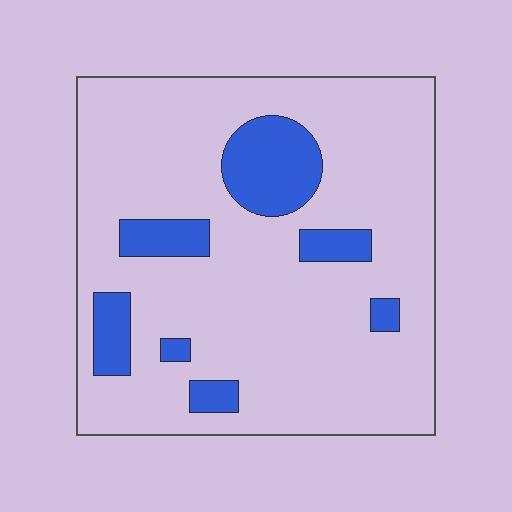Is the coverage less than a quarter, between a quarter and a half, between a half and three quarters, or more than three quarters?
Less than a quarter.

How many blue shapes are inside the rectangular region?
7.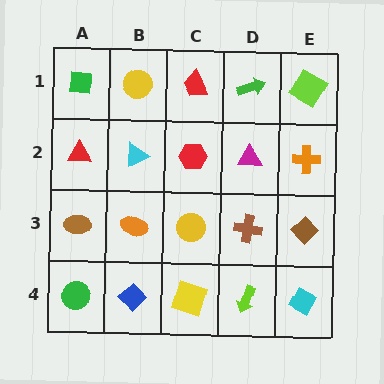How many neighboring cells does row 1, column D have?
3.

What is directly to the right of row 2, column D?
An orange cross.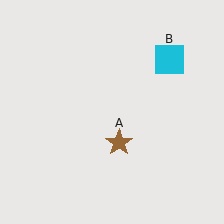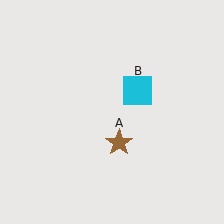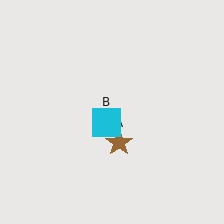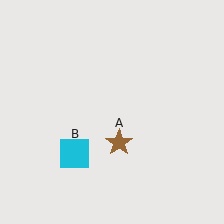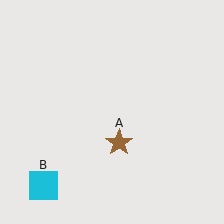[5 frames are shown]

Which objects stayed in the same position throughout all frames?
Brown star (object A) remained stationary.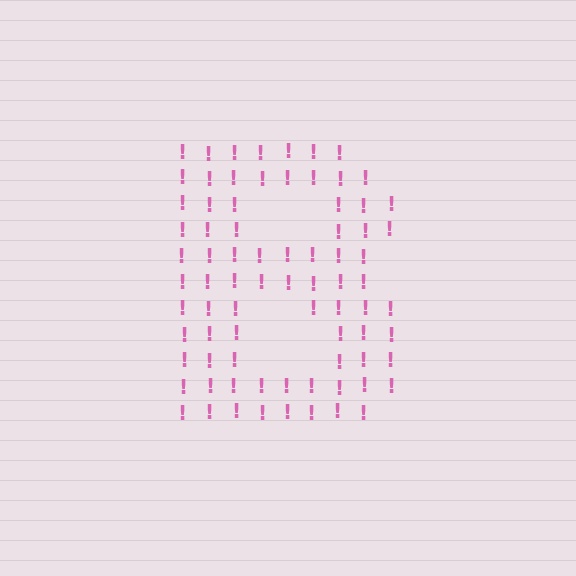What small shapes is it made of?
It is made of small exclamation marks.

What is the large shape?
The large shape is the letter B.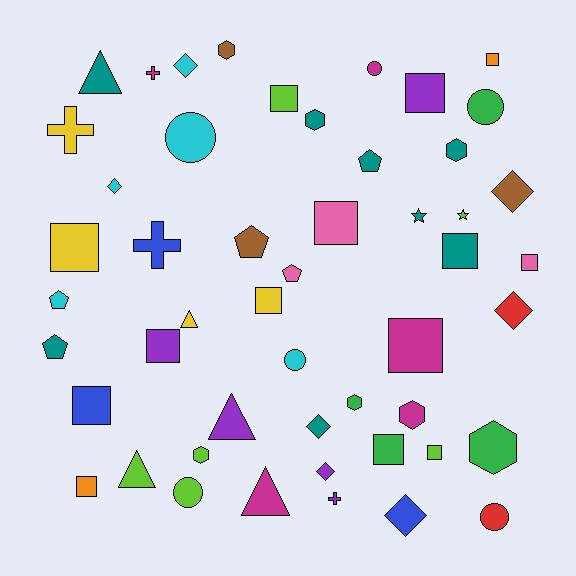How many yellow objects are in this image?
There are 4 yellow objects.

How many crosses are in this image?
There are 4 crosses.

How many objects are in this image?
There are 50 objects.